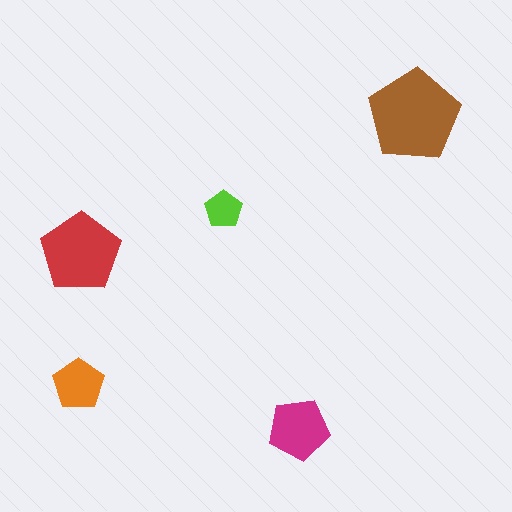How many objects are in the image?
There are 5 objects in the image.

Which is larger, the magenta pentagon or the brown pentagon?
The brown one.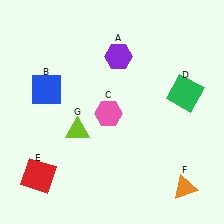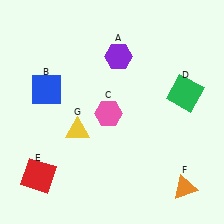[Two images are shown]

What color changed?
The triangle (G) changed from lime in Image 1 to yellow in Image 2.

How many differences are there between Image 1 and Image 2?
There is 1 difference between the two images.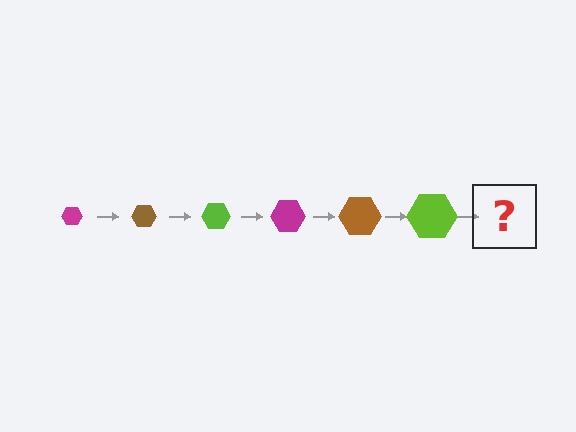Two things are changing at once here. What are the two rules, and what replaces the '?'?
The two rules are that the hexagon grows larger each step and the color cycles through magenta, brown, and lime. The '?' should be a magenta hexagon, larger than the previous one.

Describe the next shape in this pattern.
It should be a magenta hexagon, larger than the previous one.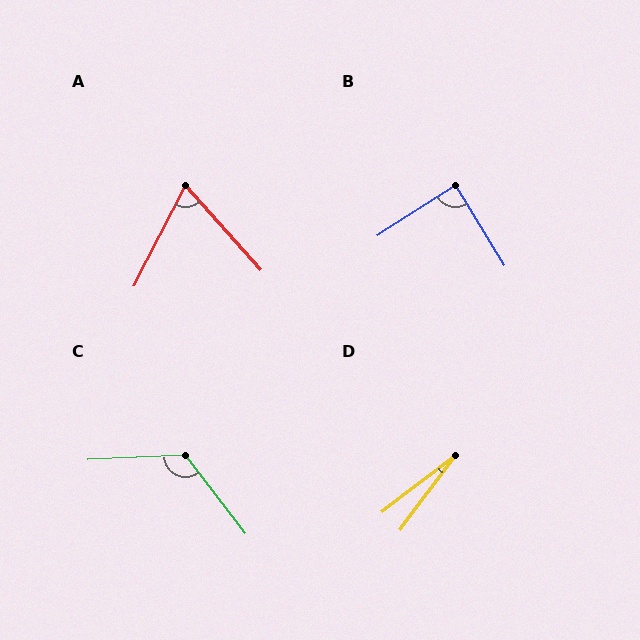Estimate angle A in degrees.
Approximately 69 degrees.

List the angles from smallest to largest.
D (16°), A (69°), B (88°), C (125°).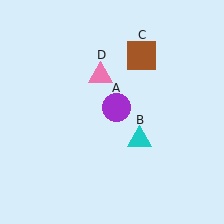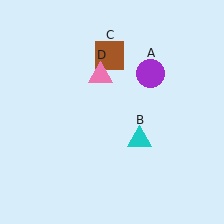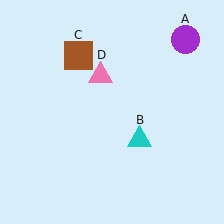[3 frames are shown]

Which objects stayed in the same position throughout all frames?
Cyan triangle (object B) and pink triangle (object D) remained stationary.